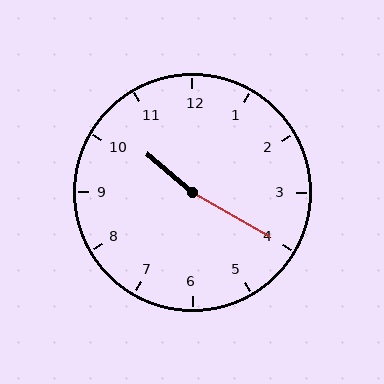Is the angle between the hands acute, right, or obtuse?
It is obtuse.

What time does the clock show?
10:20.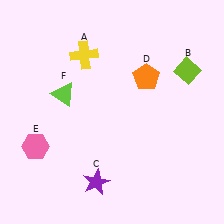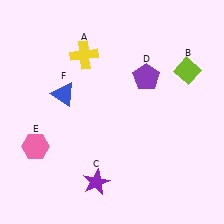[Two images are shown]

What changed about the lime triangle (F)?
In Image 1, F is lime. In Image 2, it changed to blue.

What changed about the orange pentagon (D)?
In Image 1, D is orange. In Image 2, it changed to purple.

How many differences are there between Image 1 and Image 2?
There are 2 differences between the two images.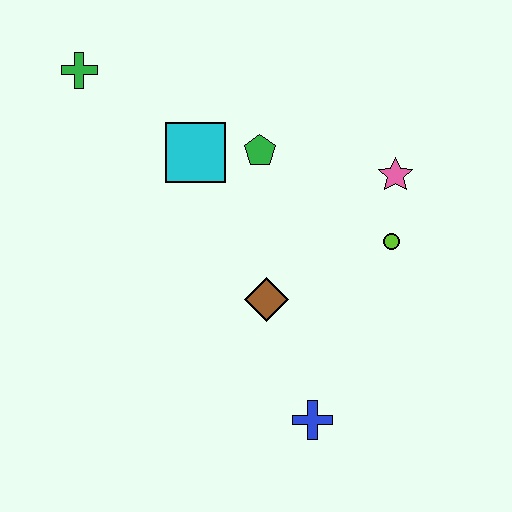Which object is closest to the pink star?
The lime circle is closest to the pink star.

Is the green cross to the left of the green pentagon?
Yes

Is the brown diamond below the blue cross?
No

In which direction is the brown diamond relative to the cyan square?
The brown diamond is below the cyan square.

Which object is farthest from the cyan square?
The blue cross is farthest from the cyan square.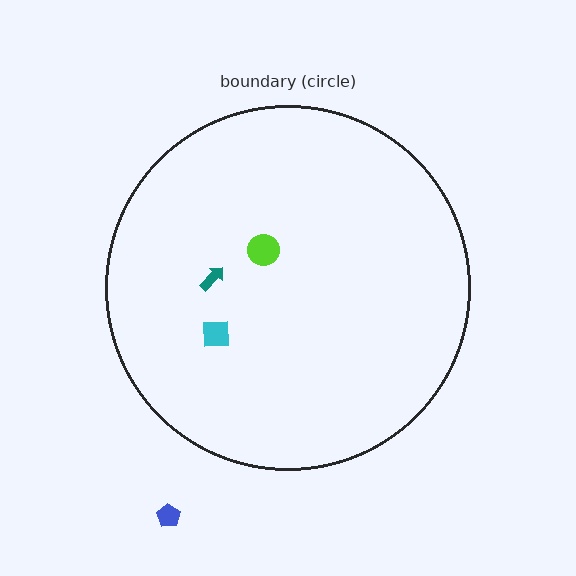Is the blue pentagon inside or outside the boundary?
Outside.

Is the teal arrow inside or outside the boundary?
Inside.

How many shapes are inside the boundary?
3 inside, 1 outside.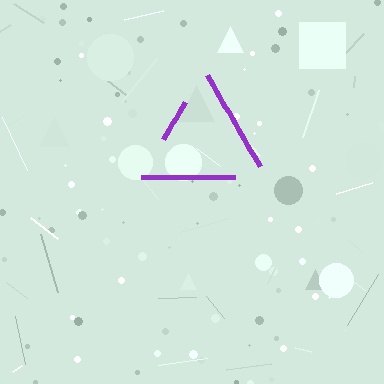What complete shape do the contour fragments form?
The contour fragments form a triangle.